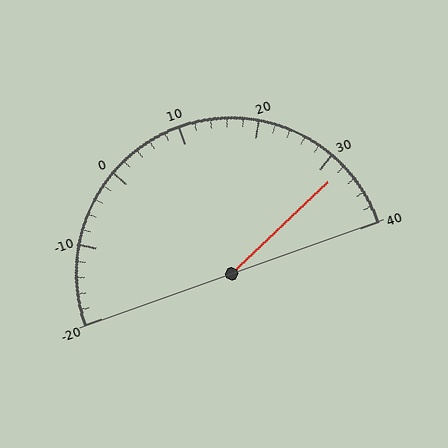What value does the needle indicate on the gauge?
The needle indicates approximately 32.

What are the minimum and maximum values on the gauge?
The gauge ranges from -20 to 40.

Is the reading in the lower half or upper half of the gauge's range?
The reading is in the upper half of the range (-20 to 40).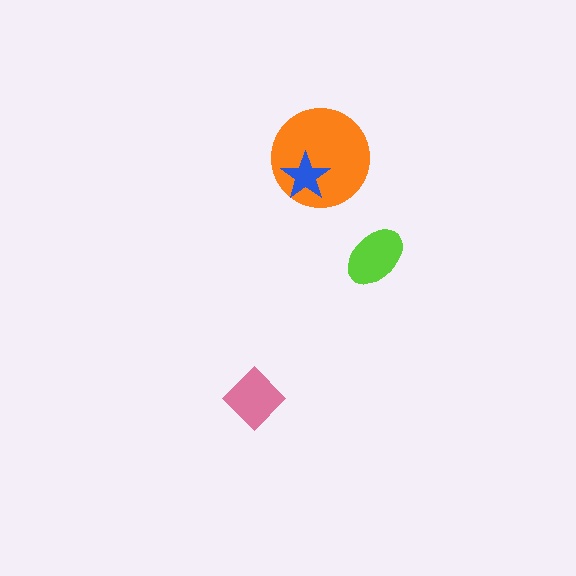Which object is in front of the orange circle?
The blue star is in front of the orange circle.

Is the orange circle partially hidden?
Yes, it is partially covered by another shape.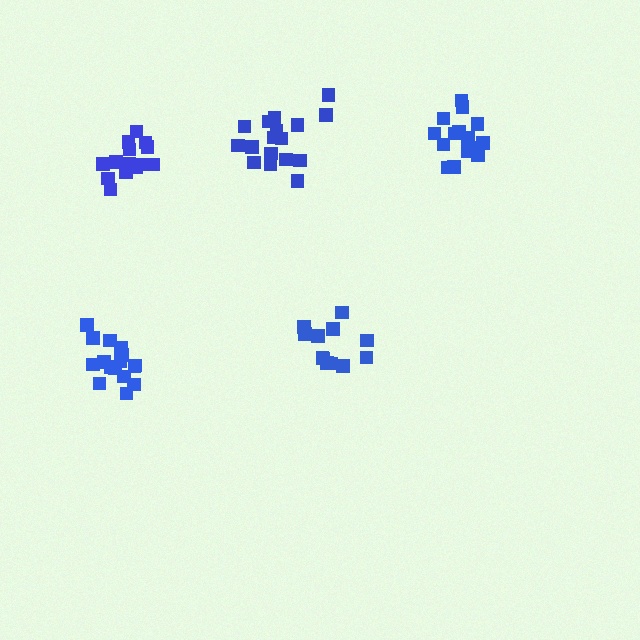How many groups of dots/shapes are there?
There are 5 groups.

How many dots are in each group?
Group 1: 15 dots, Group 2: 16 dots, Group 3: 12 dots, Group 4: 16 dots, Group 5: 17 dots (76 total).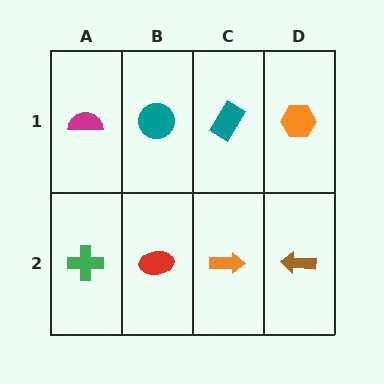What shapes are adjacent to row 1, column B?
A red ellipse (row 2, column B), a magenta semicircle (row 1, column A), a teal rectangle (row 1, column C).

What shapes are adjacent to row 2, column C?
A teal rectangle (row 1, column C), a red ellipse (row 2, column B), a brown arrow (row 2, column D).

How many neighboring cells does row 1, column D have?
2.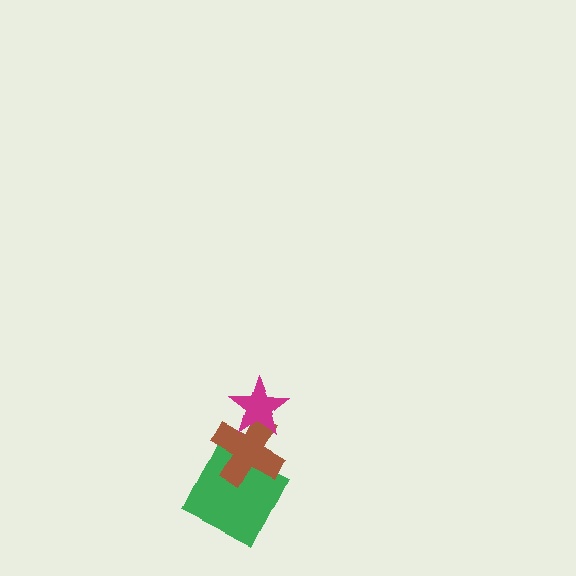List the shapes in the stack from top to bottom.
From top to bottom: the magenta star, the brown cross, the green square.